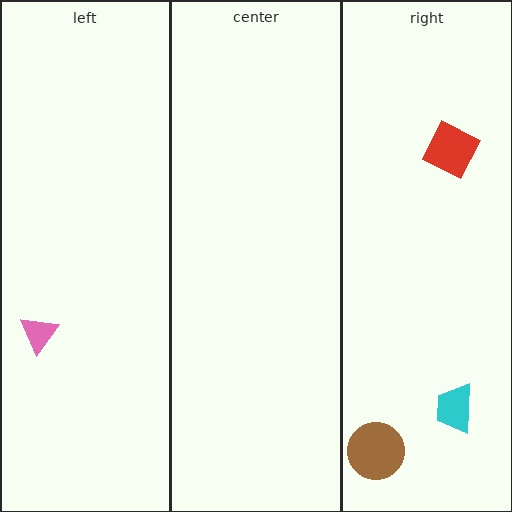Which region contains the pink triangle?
The left region.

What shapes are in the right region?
The cyan trapezoid, the brown circle, the red square.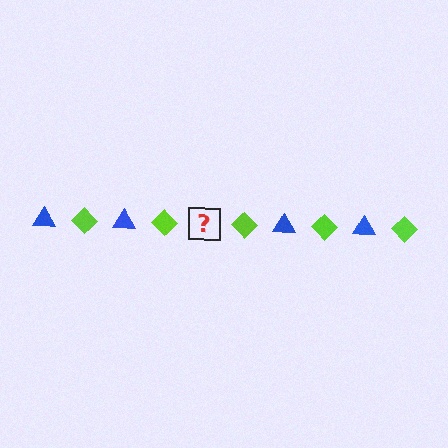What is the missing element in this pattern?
The missing element is a blue triangle.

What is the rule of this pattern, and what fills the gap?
The rule is that the pattern alternates between blue triangle and lime diamond. The gap should be filled with a blue triangle.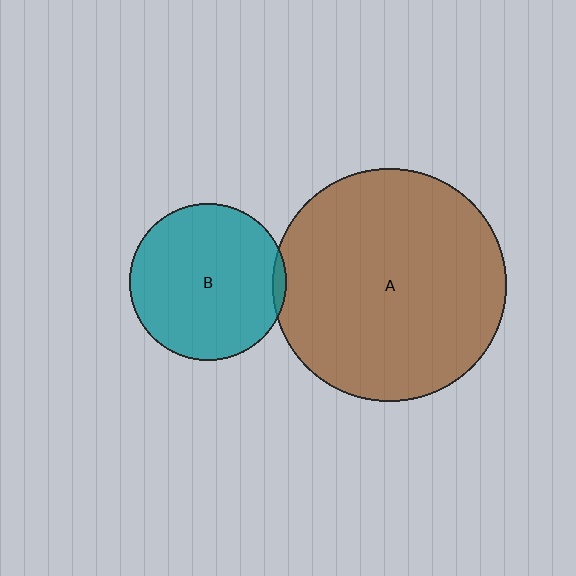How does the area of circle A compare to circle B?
Approximately 2.2 times.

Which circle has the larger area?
Circle A (brown).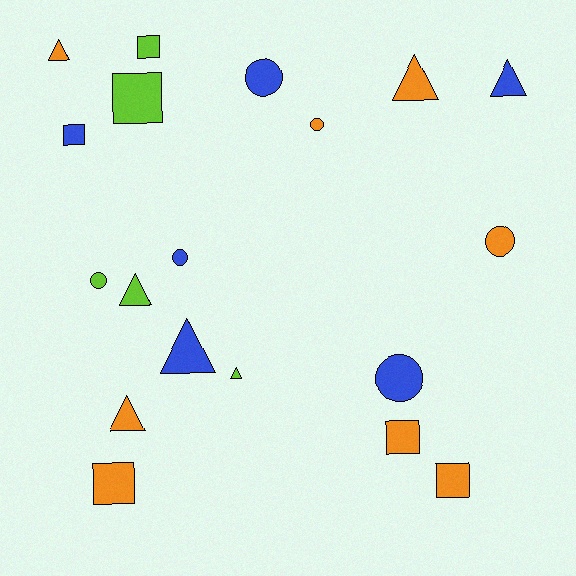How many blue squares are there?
There is 1 blue square.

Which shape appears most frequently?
Triangle, with 7 objects.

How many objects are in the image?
There are 19 objects.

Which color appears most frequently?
Orange, with 8 objects.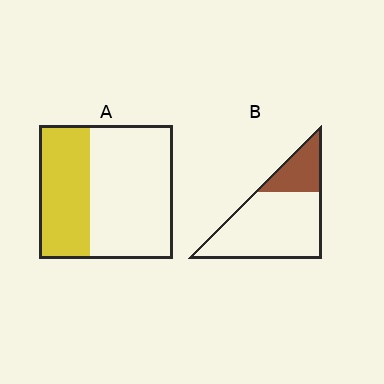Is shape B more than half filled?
No.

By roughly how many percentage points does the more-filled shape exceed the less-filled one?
By roughly 15 percentage points (A over B).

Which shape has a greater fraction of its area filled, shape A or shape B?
Shape A.